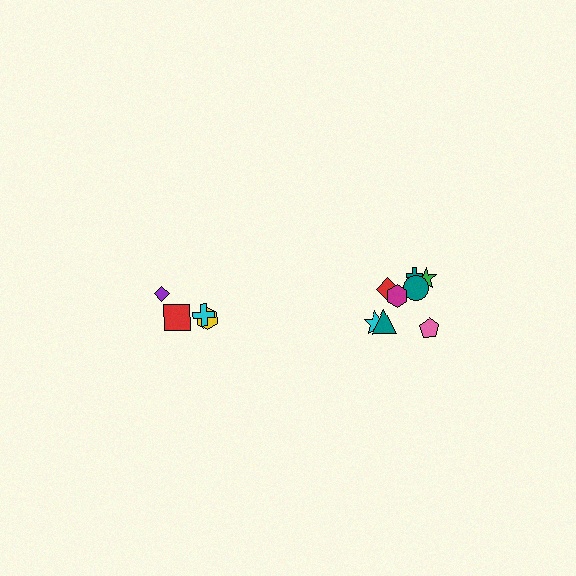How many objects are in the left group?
There are 4 objects.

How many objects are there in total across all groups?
There are 12 objects.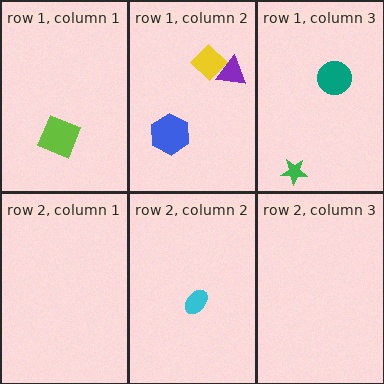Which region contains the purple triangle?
The row 1, column 2 region.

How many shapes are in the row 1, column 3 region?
2.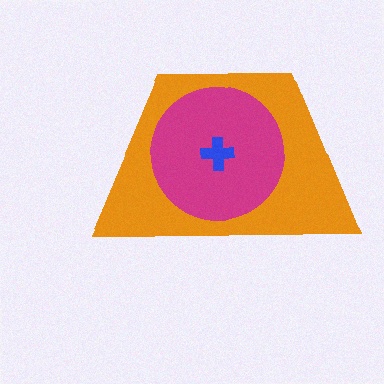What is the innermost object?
The blue cross.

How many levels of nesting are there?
3.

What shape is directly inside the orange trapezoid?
The magenta circle.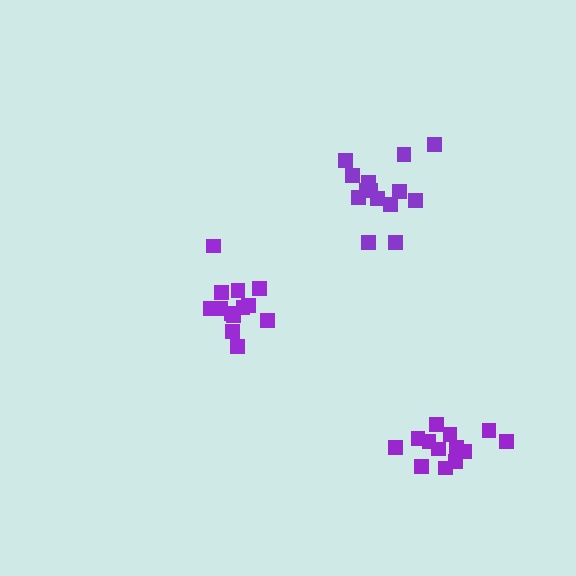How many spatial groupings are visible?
There are 3 spatial groupings.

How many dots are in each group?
Group 1: 13 dots, Group 2: 13 dots, Group 3: 14 dots (40 total).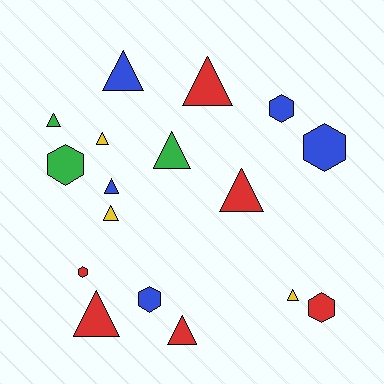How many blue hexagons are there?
There are 3 blue hexagons.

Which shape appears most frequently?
Triangle, with 11 objects.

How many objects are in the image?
There are 17 objects.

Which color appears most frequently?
Red, with 6 objects.